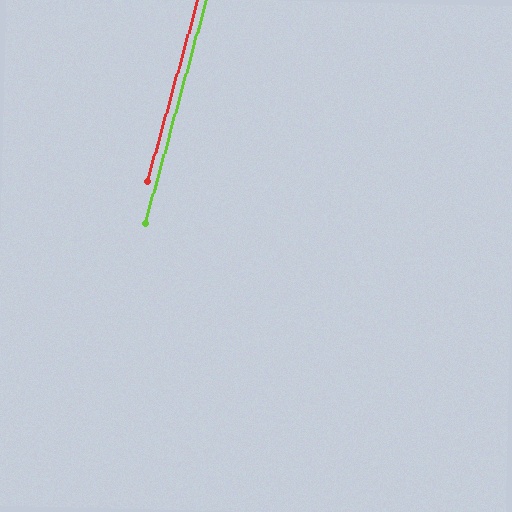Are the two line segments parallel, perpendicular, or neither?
Parallel — their directions differ by only 0.3°.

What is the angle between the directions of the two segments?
Approximately 0 degrees.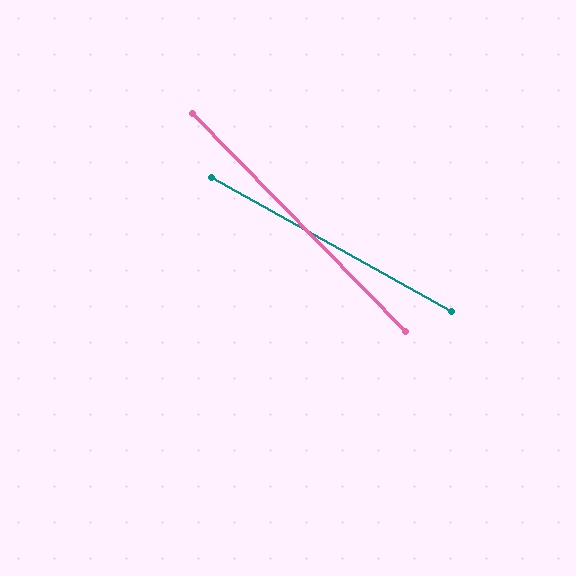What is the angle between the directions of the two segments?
Approximately 16 degrees.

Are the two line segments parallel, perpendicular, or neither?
Neither parallel nor perpendicular — they differ by about 16°.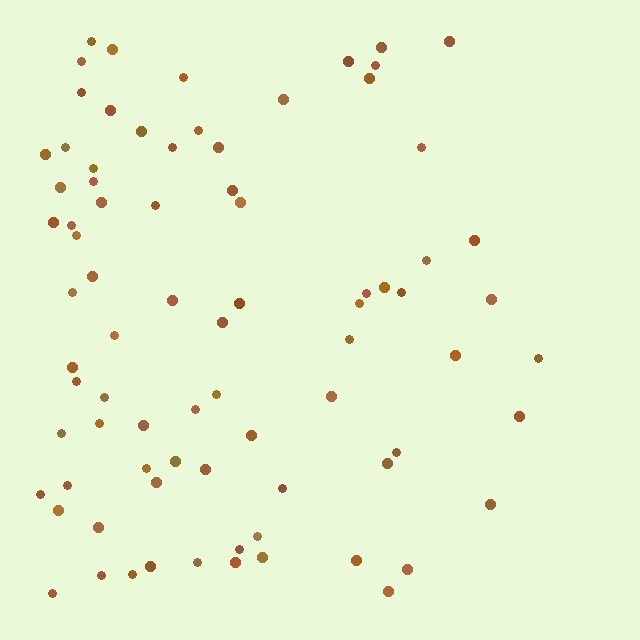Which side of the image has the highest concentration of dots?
The left.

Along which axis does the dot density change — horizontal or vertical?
Horizontal.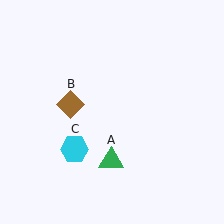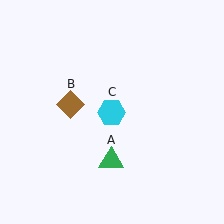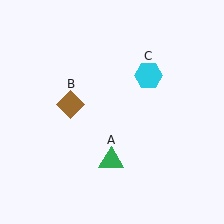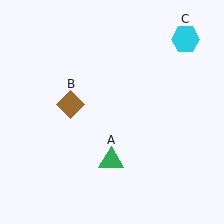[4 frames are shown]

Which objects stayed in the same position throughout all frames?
Green triangle (object A) and brown diamond (object B) remained stationary.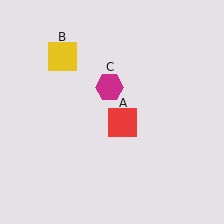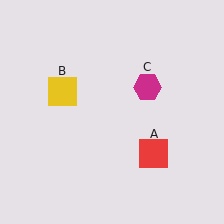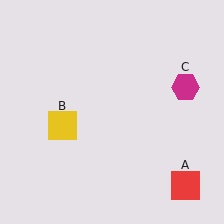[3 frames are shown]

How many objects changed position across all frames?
3 objects changed position: red square (object A), yellow square (object B), magenta hexagon (object C).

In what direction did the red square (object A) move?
The red square (object A) moved down and to the right.